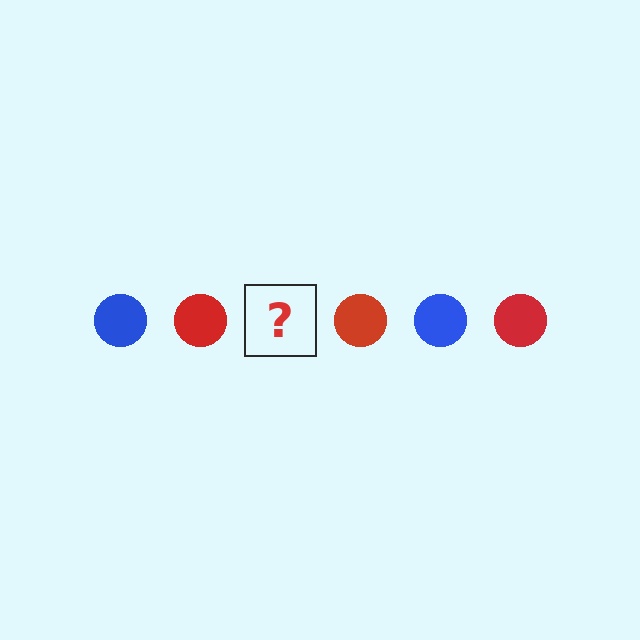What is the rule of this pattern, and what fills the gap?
The rule is that the pattern cycles through blue, red circles. The gap should be filled with a blue circle.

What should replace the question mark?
The question mark should be replaced with a blue circle.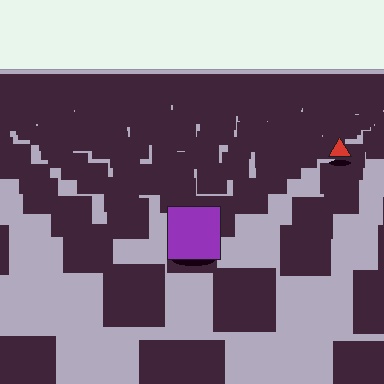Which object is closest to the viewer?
The purple square is closest. The texture marks near it are larger and more spread out.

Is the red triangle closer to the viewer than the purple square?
No. The purple square is closer — you can tell from the texture gradient: the ground texture is coarser near it.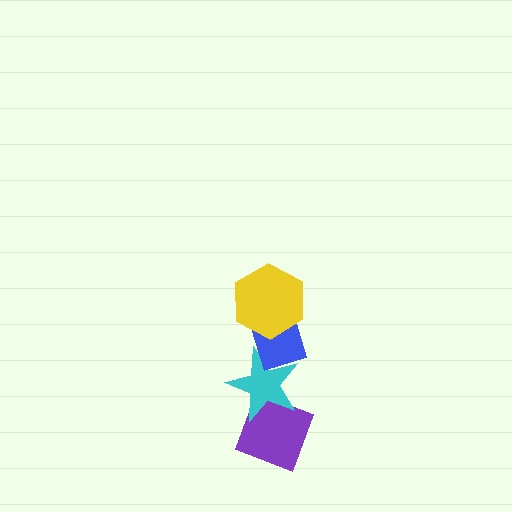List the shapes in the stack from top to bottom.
From top to bottom: the yellow hexagon, the blue rectangle, the cyan star, the purple diamond.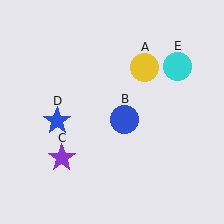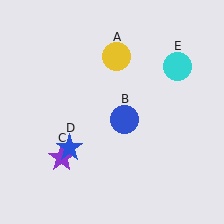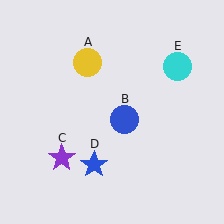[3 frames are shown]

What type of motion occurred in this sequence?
The yellow circle (object A), blue star (object D) rotated counterclockwise around the center of the scene.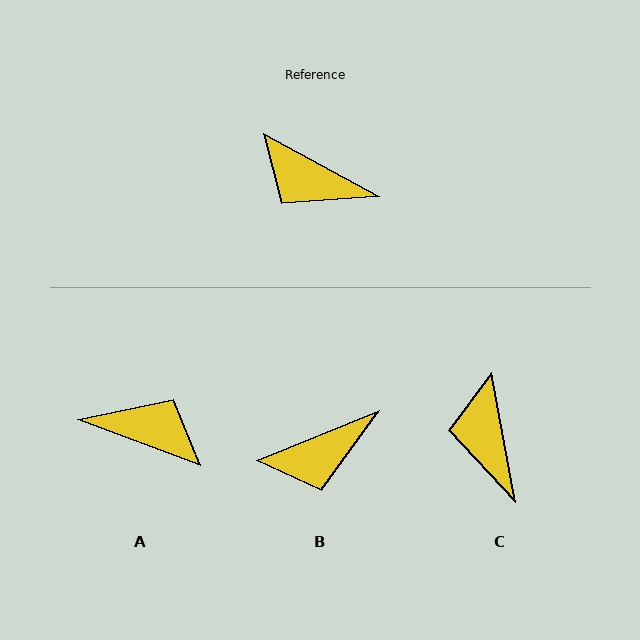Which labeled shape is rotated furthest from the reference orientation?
A, about 172 degrees away.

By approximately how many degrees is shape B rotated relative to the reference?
Approximately 50 degrees counter-clockwise.